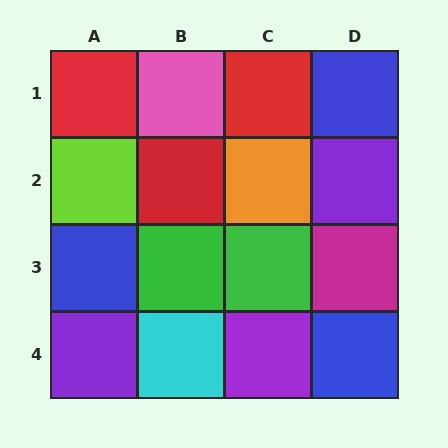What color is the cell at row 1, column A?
Red.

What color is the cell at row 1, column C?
Red.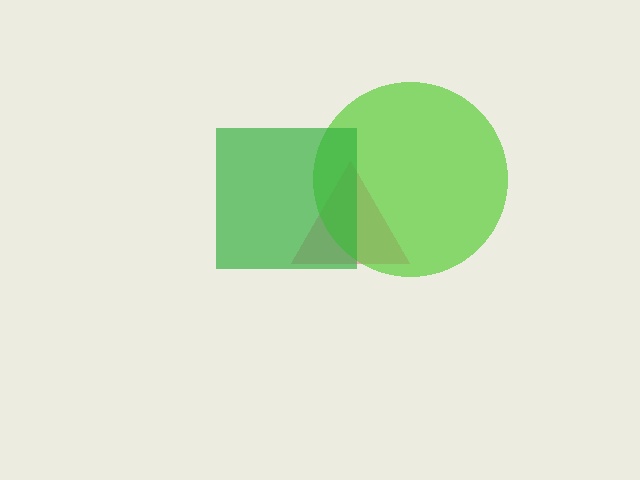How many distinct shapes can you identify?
There are 3 distinct shapes: a pink triangle, a lime circle, a green square.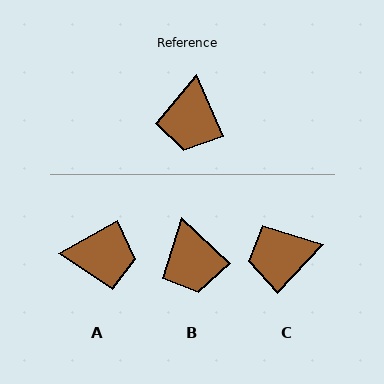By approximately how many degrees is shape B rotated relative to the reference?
Approximately 23 degrees counter-clockwise.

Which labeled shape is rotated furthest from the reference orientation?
A, about 96 degrees away.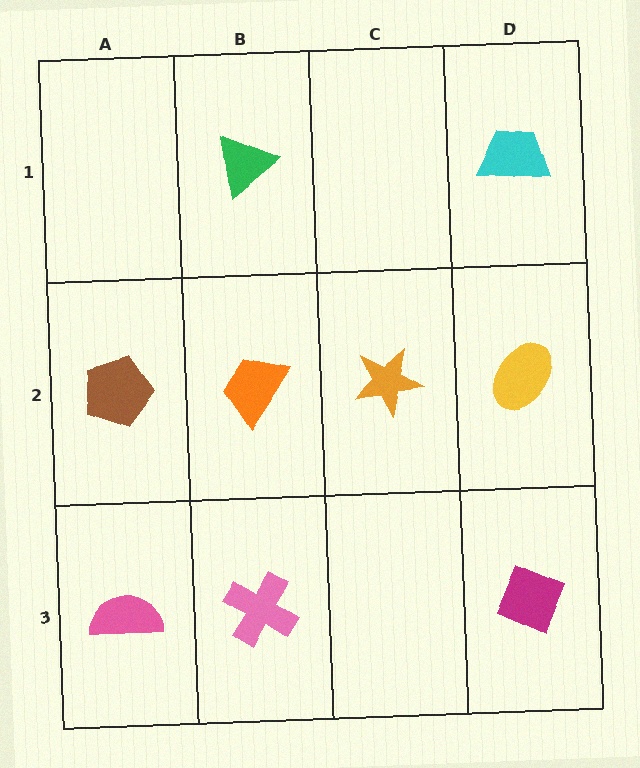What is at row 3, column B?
A pink cross.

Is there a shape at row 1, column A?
No, that cell is empty.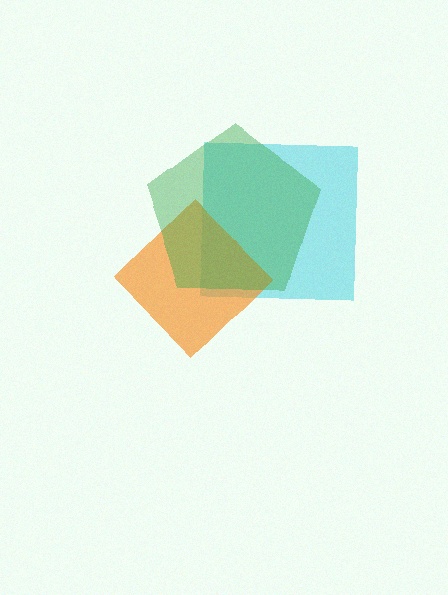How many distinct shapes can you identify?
There are 3 distinct shapes: a cyan square, an orange diamond, a green pentagon.